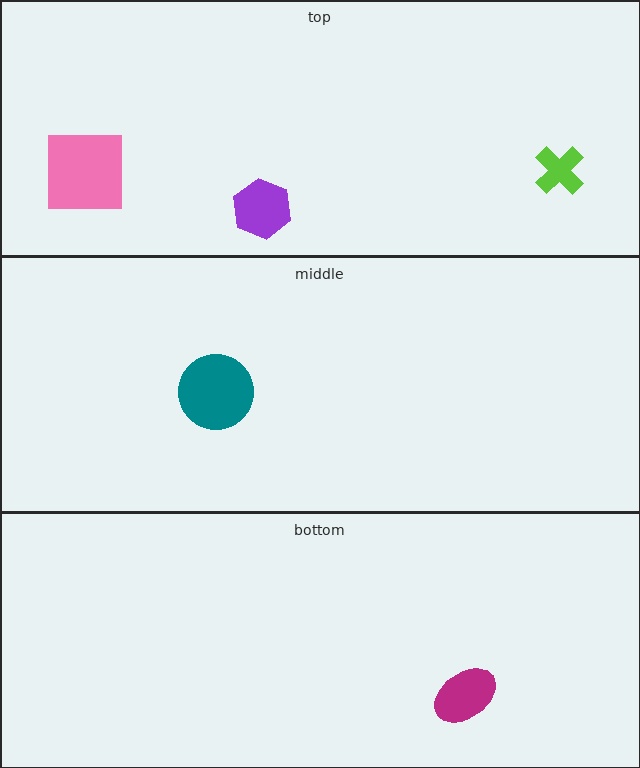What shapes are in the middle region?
The teal circle.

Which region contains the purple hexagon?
The top region.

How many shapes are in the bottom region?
1.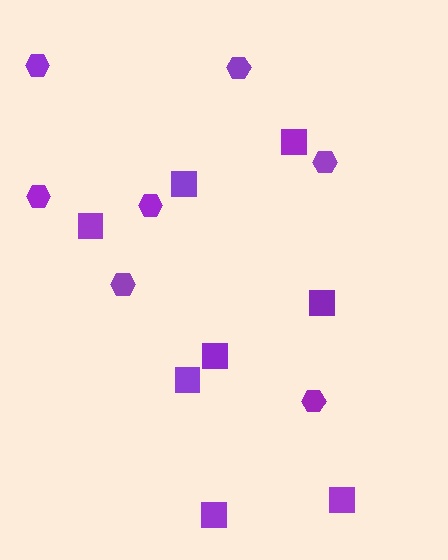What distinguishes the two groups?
There are 2 groups: one group of hexagons (7) and one group of squares (8).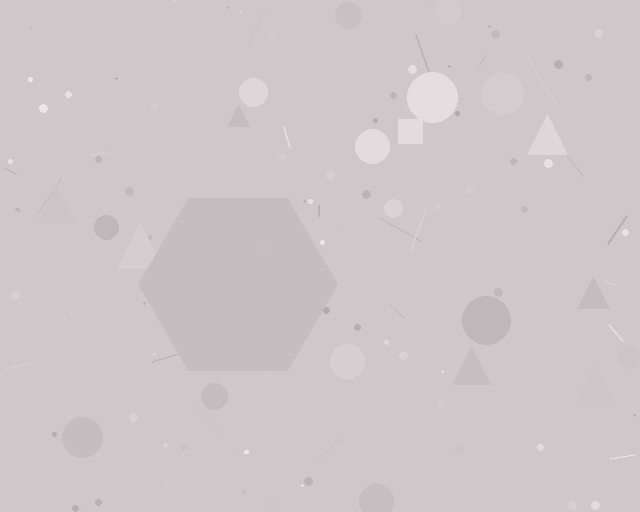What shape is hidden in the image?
A hexagon is hidden in the image.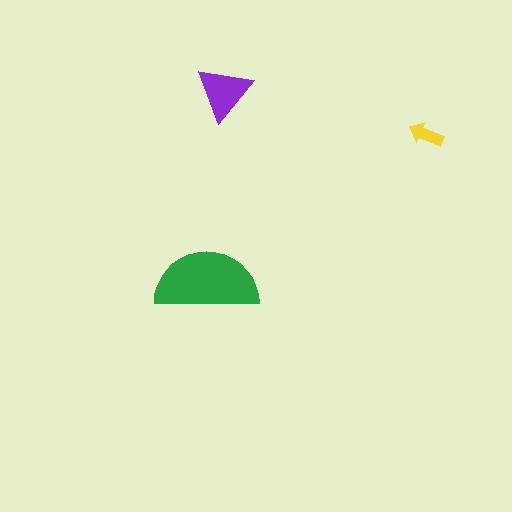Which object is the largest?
The green semicircle.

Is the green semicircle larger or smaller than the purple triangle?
Larger.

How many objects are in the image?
There are 3 objects in the image.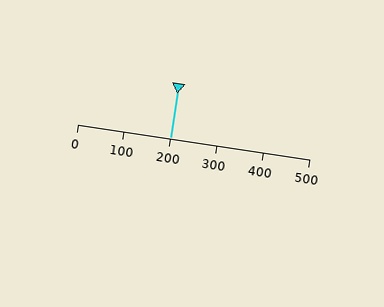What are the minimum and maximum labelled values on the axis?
The axis runs from 0 to 500.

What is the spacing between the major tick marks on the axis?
The major ticks are spaced 100 apart.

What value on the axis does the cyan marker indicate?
The marker indicates approximately 200.